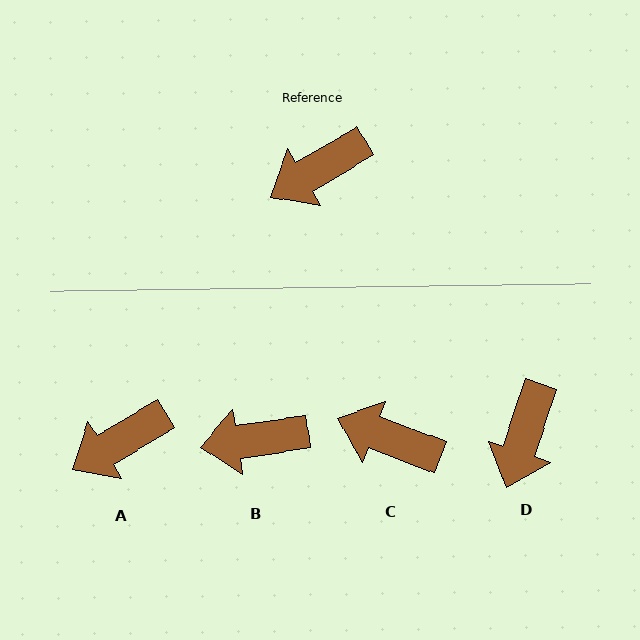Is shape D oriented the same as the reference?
No, it is off by about 41 degrees.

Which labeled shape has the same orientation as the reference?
A.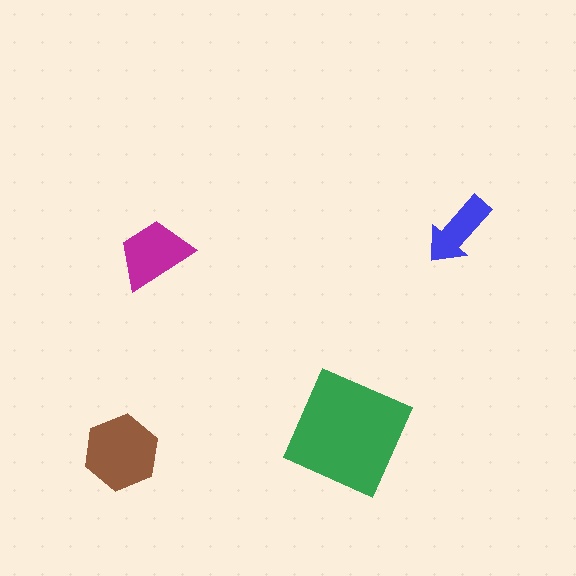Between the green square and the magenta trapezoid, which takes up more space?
The green square.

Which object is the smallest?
The blue arrow.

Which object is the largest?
The green square.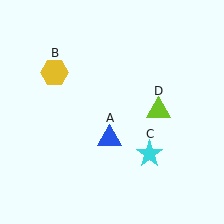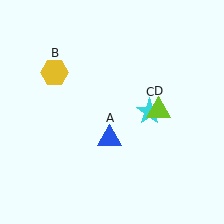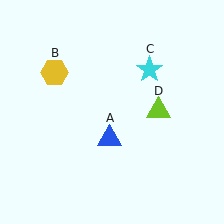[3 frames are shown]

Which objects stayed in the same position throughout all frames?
Blue triangle (object A) and yellow hexagon (object B) and lime triangle (object D) remained stationary.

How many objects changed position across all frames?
1 object changed position: cyan star (object C).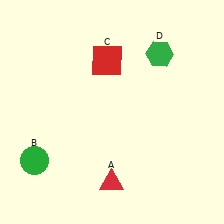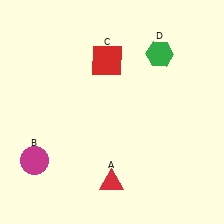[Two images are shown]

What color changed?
The circle (B) changed from green in Image 1 to magenta in Image 2.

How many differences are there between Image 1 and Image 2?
There is 1 difference between the two images.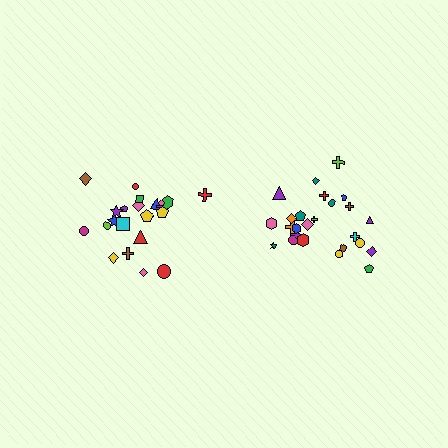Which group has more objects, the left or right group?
The right group.